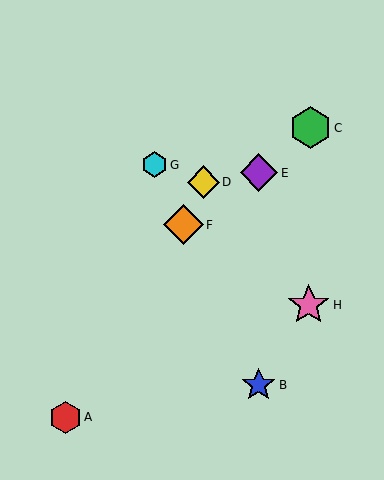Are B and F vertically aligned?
No, B is at x≈259 and F is at x≈183.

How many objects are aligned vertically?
2 objects (B, E) are aligned vertically.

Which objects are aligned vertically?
Objects B, E are aligned vertically.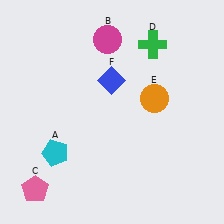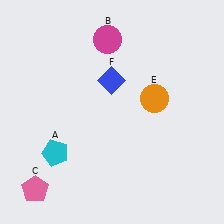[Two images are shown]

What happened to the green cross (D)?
The green cross (D) was removed in Image 2. It was in the top-right area of Image 1.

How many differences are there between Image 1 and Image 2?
There is 1 difference between the two images.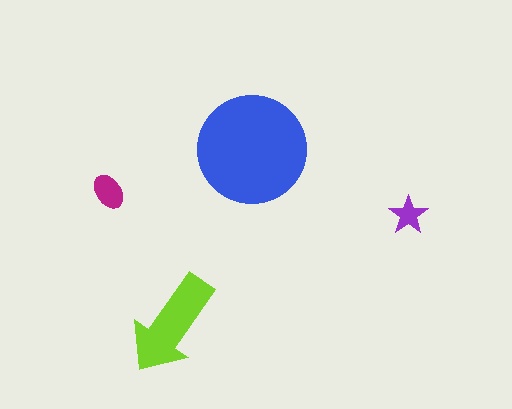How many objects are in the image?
There are 4 objects in the image.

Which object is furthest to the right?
The purple star is rightmost.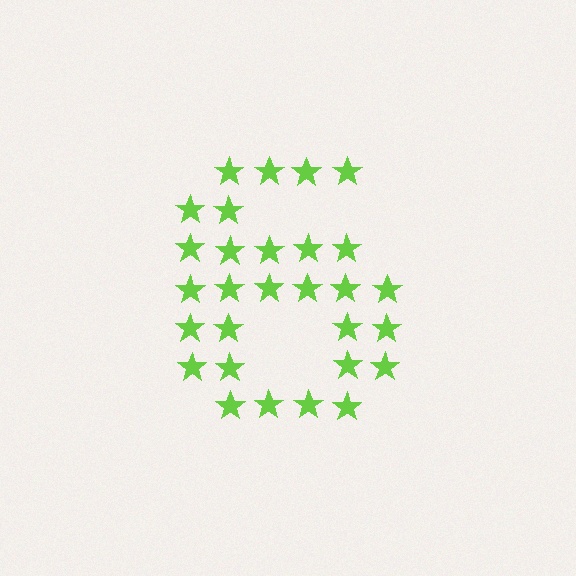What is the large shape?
The large shape is the digit 6.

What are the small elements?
The small elements are stars.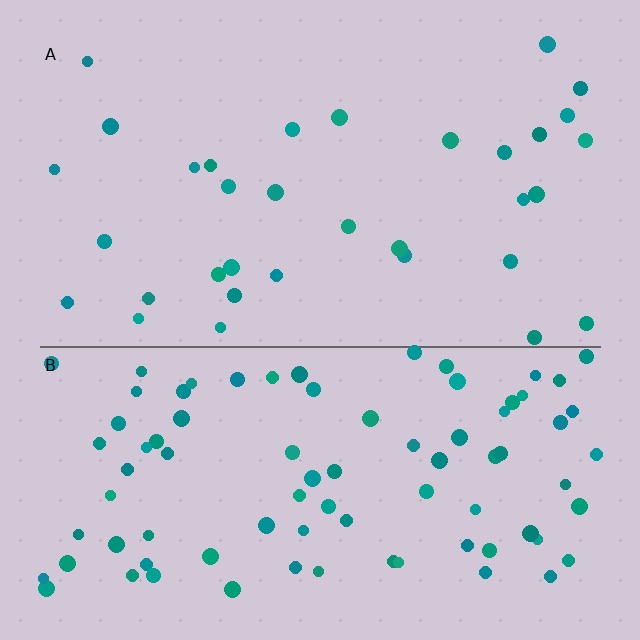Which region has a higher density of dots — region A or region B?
B (the bottom).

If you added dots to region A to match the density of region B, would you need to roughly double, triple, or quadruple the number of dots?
Approximately double.